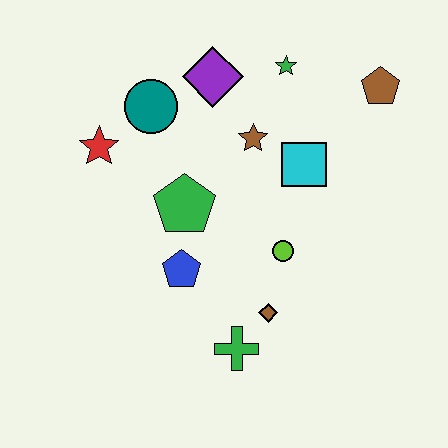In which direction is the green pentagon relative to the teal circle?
The green pentagon is below the teal circle.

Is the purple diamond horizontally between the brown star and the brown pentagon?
No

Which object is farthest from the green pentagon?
The brown pentagon is farthest from the green pentagon.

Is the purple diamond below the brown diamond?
No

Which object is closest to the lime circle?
The brown diamond is closest to the lime circle.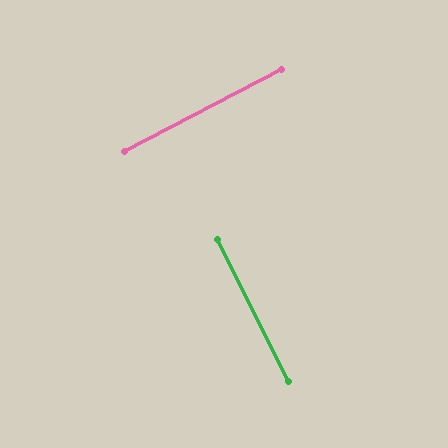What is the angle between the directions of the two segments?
Approximately 89 degrees.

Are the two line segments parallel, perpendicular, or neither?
Perpendicular — they meet at approximately 89°.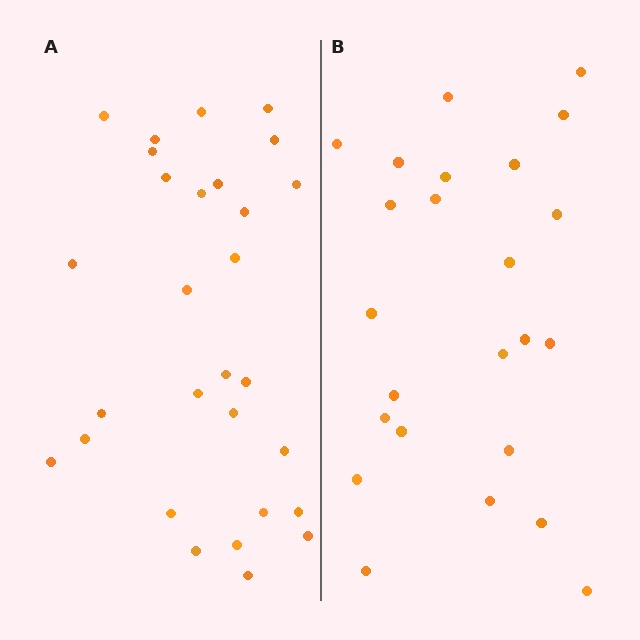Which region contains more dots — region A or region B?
Region A (the left region) has more dots.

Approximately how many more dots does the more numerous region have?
Region A has about 5 more dots than region B.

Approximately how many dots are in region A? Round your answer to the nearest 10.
About 30 dots. (The exact count is 29, which rounds to 30.)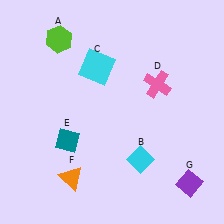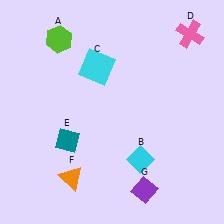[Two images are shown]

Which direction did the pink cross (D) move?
The pink cross (D) moved up.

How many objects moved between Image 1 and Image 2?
2 objects moved between the two images.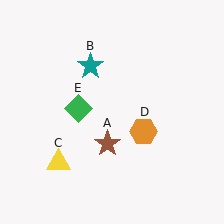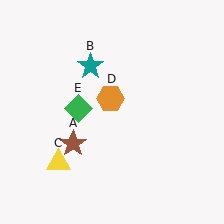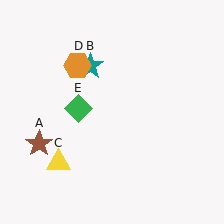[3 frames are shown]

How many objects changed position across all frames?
2 objects changed position: brown star (object A), orange hexagon (object D).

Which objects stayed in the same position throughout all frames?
Teal star (object B) and yellow triangle (object C) and green diamond (object E) remained stationary.